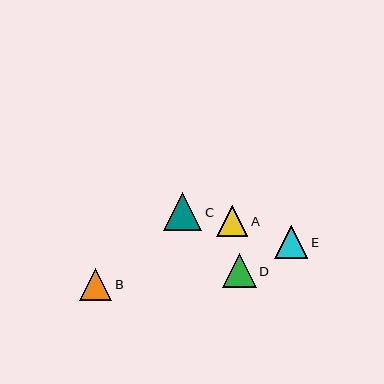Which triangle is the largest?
Triangle C is the largest with a size of approximately 38 pixels.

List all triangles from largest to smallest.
From largest to smallest: C, D, E, B, A.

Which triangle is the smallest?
Triangle A is the smallest with a size of approximately 31 pixels.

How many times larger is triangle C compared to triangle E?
Triangle C is approximately 1.2 times the size of triangle E.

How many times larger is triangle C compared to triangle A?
Triangle C is approximately 1.2 times the size of triangle A.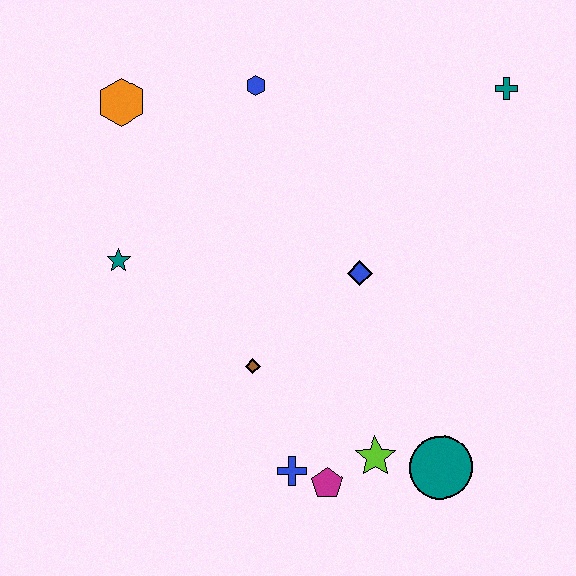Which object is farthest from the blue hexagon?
The teal circle is farthest from the blue hexagon.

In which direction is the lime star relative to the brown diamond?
The lime star is to the right of the brown diamond.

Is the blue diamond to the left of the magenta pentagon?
No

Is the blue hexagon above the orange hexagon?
Yes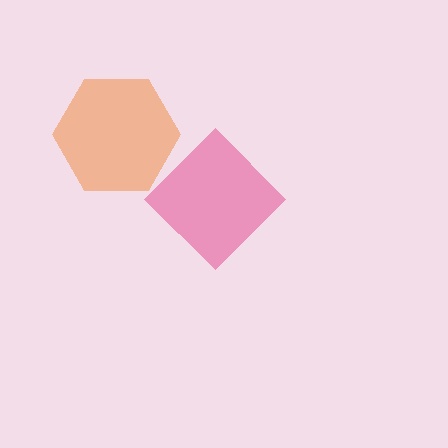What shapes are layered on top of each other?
The layered shapes are: an orange hexagon, a pink diamond.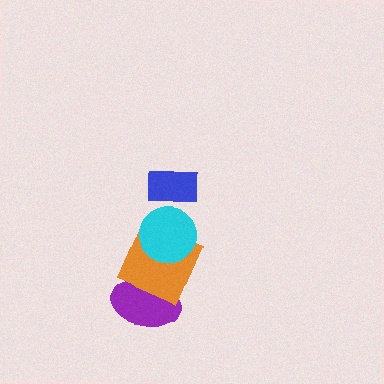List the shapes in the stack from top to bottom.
From top to bottom: the blue rectangle, the cyan circle, the orange square, the purple ellipse.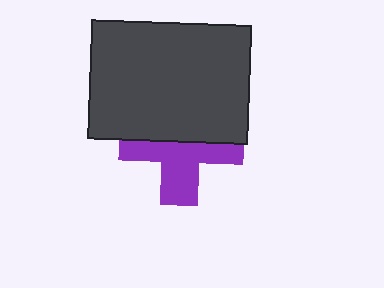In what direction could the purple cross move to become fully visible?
The purple cross could move down. That would shift it out from behind the dark gray rectangle entirely.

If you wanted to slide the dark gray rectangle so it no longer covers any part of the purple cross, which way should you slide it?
Slide it up — that is the most direct way to separate the two shapes.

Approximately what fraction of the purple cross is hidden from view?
Roughly 49% of the purple cross is hidden behind the dark gray rectangle.